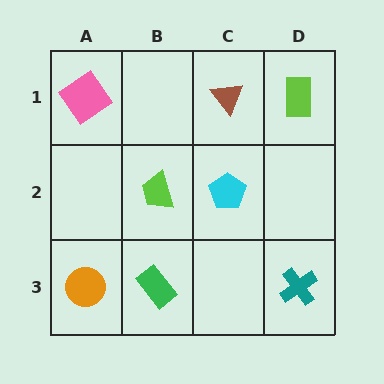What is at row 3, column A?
An orange circle.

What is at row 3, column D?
A teal cross.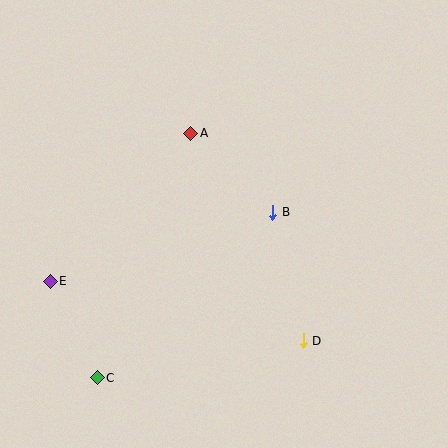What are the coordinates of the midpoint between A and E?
The midpoint between A and E is at (120, 207).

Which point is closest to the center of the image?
Point B at (273, 212) is closest to the center.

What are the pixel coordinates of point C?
Point C is at (97, 378).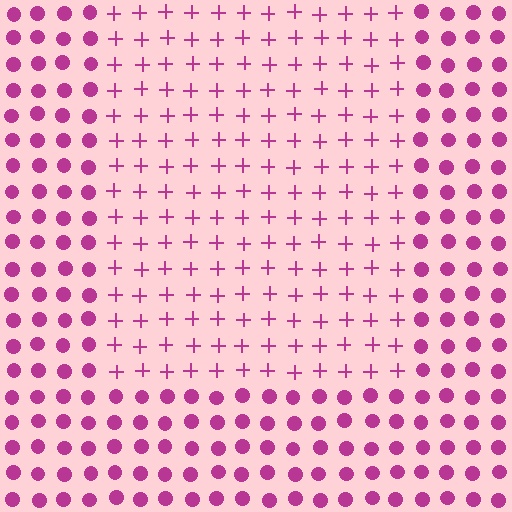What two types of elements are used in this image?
The image uses plus signs inside the rectangle region and circles outside it.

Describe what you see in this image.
The image is filled with small magenta elements arranged in a uniform grid. A rectangle-shaped region contains plus signs, while the surrounding area contains circles. The boundary is defined purely by the change in element shape.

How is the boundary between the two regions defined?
The boundary is defined by a change in element shape: plus signs inside vs. circles outside. All elements share the same color and spacing.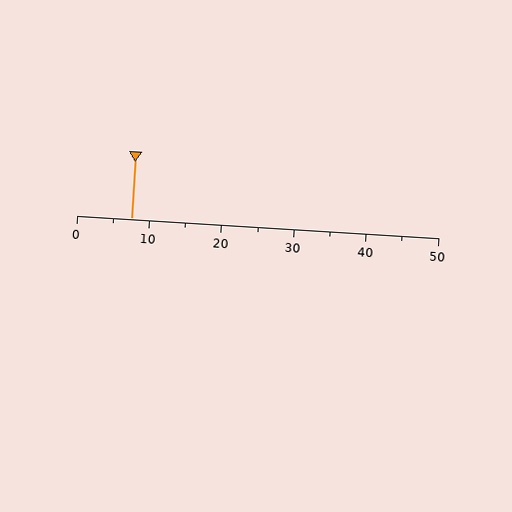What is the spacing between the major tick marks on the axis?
The major ticks are spaced 10 apart.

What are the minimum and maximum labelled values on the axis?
The axis runs from 0 to 50.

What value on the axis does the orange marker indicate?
The marker indicates approximately 7.5.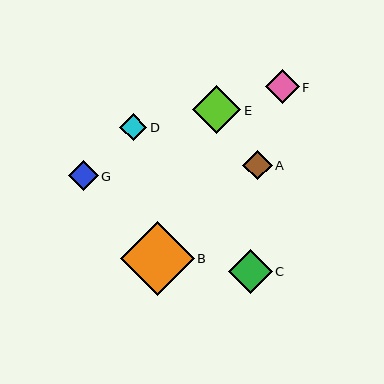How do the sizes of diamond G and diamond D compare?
Diamond G and diamond D are approximately the same size.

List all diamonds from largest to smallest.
From largest to smallest: B, E, C, F, G, A, D.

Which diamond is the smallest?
Diamond D is the smallest with a size of approximately 27 pixels.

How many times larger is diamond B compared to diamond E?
Diamond B is approximately 1.5 times the size of diamond E.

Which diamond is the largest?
Diamond B is the largest with a size of approximately 74 pixels.